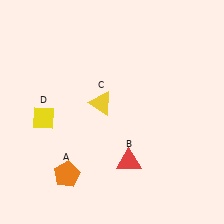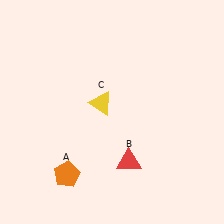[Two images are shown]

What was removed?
The yellow diamond (D) was removed in Image 2.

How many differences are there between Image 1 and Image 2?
There is 1 difference between the two images.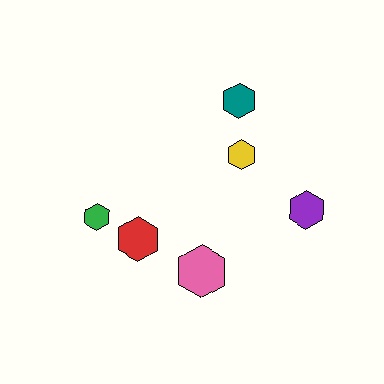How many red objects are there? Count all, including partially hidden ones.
There is 1 red object.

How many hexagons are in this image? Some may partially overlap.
There are 6 hexagons.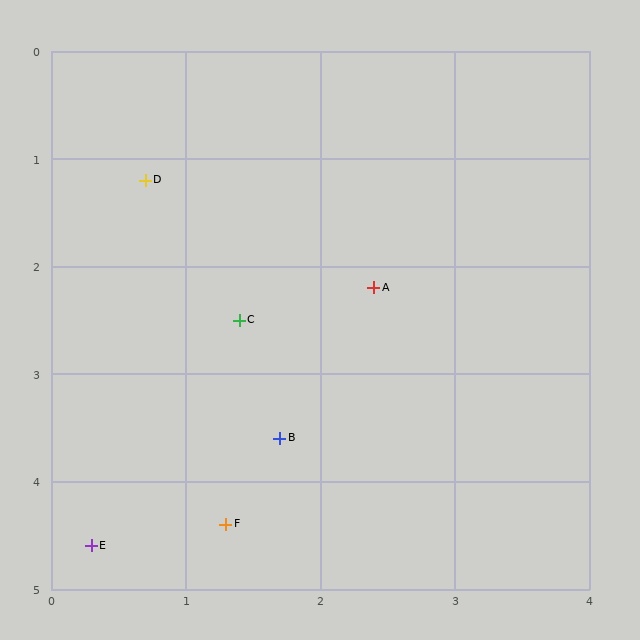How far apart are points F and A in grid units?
Points F and A are about 2.5 grid units apart.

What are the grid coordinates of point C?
Point C is at approximately (1.4, 2.5).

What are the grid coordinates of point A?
Point A is at approximately (2.4, 2.2).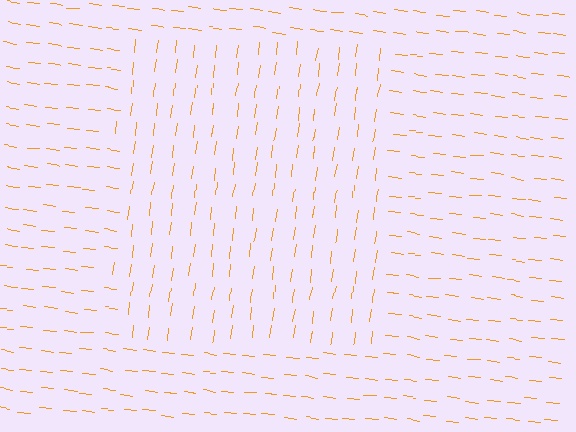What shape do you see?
I see a rectangle.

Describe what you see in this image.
The image is filled with small orange line segments. A rectangle region in the image has lines oriented differently from the surrounding lines, creating a visible texture boundary.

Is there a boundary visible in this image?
Yes, there is a texture boundary formed by a change in line orientation.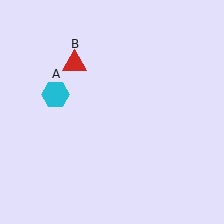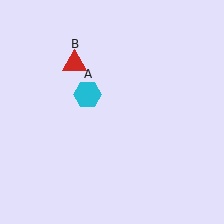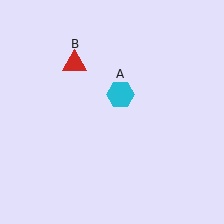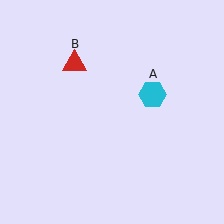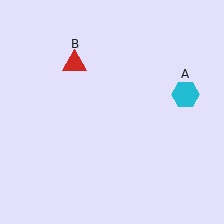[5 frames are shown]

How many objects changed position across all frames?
1 object changed position: cyan hexagon (object A).